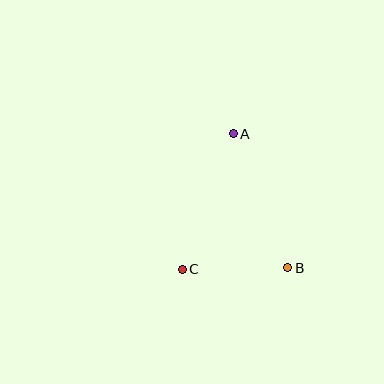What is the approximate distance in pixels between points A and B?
The distance between A and B is approximately 145 pixels.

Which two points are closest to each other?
Points B and C are closest to each other.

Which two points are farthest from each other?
Points A and C are farthest from each other.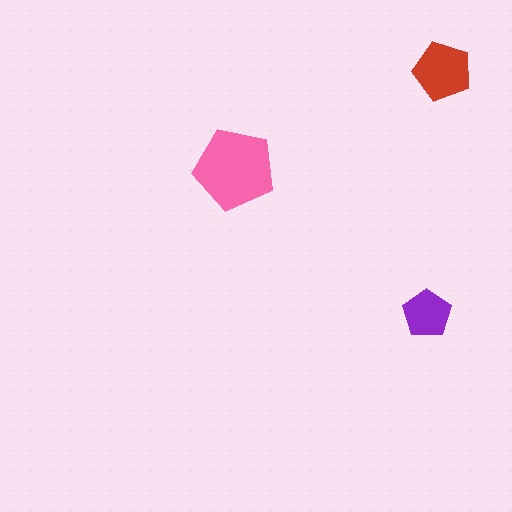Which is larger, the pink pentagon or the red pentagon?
The pink one.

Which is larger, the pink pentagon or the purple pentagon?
The pink one.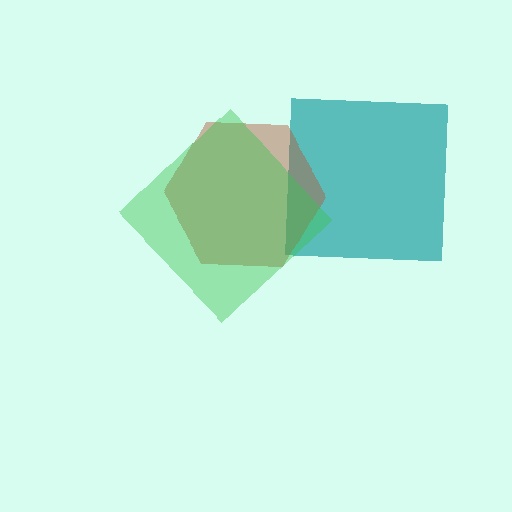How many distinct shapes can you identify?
There are 3 distinct shapes: a teal square, a brown hexagon, a green diamond.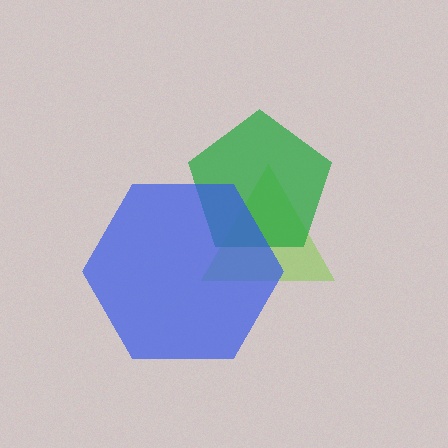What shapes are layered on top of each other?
The layered shapes are: a lime triangle, a green pentagon, a blue hexagon.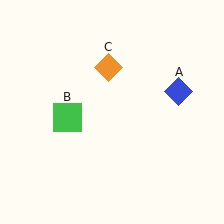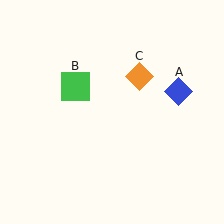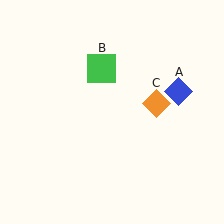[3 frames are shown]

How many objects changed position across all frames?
2 objects changed position: green square (object B), orange diamond (object C).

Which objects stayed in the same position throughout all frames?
Blue diamond (object A) remained stationary.